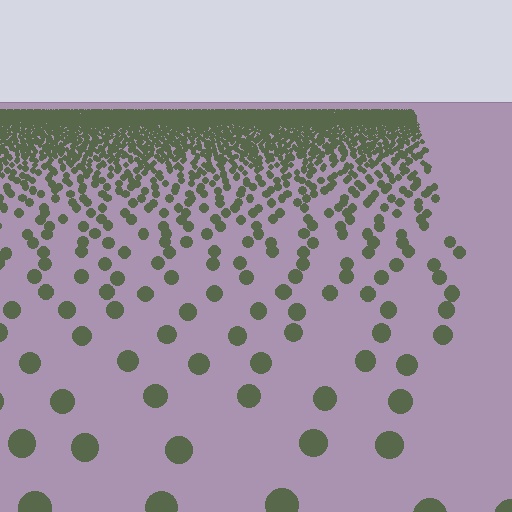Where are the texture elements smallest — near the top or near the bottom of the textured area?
Near the top.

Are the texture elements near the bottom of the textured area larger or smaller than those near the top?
Larger. Near the bottom, elements are closer to the viewer and appear at a bigger on-screen size.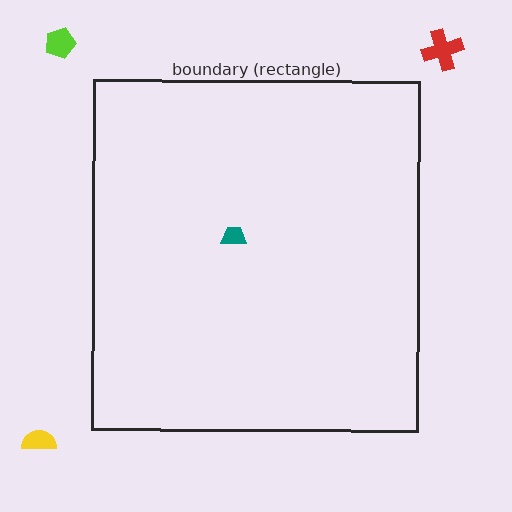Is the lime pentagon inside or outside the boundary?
Outside.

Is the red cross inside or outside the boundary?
Outside.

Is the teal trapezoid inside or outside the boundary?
Inside.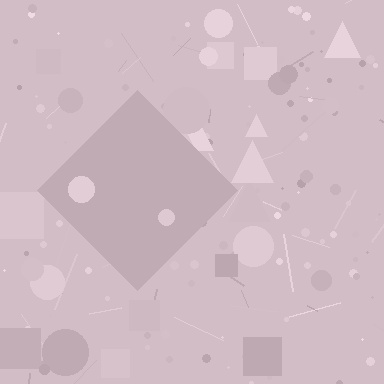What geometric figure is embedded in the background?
A diamond is embedded in the background.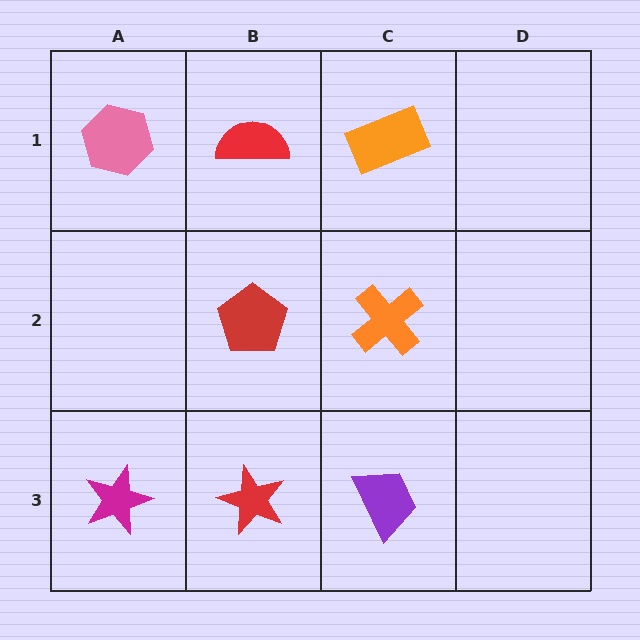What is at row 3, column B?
A red star.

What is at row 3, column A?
A magenta star.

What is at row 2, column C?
An orange cross.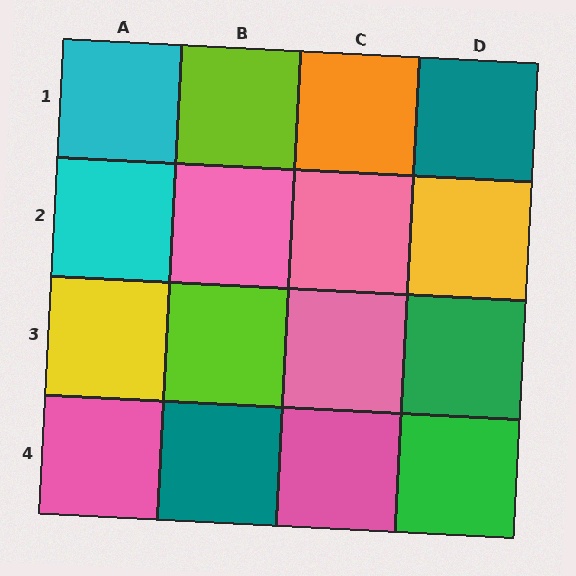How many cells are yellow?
2 cells are yellow.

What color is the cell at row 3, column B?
Lime.